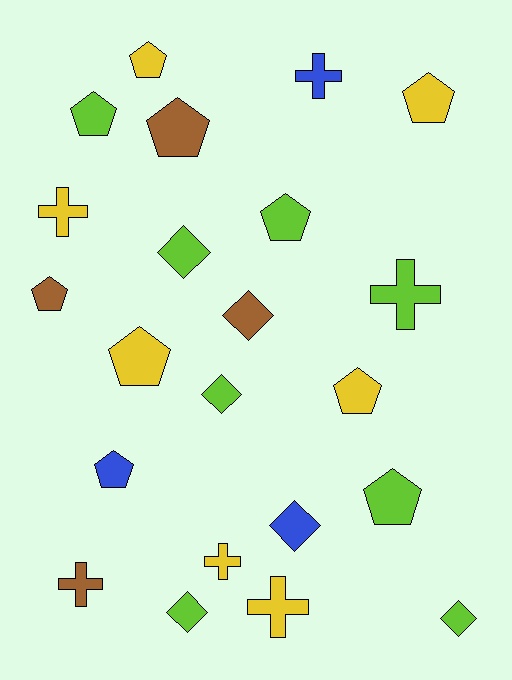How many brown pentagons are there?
There are 2 brown pentagons.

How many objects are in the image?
There are 22 objects.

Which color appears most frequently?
Lime, with 8 objects.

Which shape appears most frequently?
Pentagon, with 10 objects.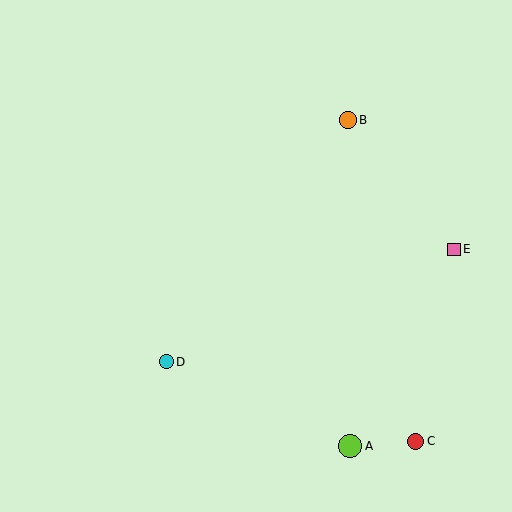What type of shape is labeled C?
Shape C is a red circle.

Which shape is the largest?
The lime circle (labeled A) is the largest.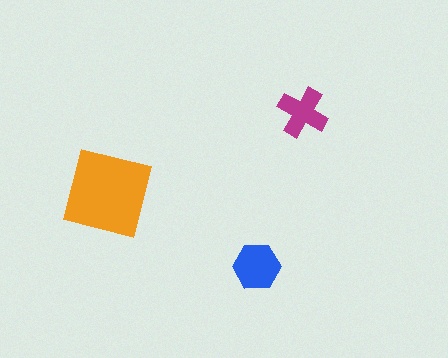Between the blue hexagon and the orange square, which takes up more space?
The orange square.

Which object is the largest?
The orange square.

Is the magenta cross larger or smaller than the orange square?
Smaller.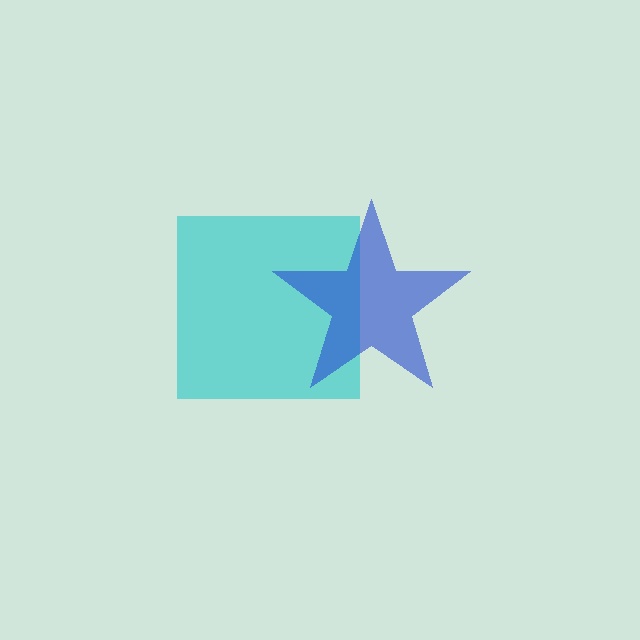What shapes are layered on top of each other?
The layered shapes are: a cyan square, a blue star.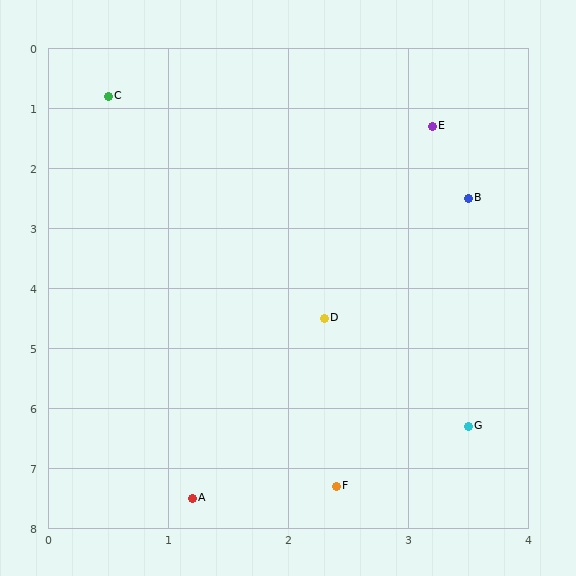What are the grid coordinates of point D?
Point D is at approximately (2.3, 4.5).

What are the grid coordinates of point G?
Point G is at approximately (3.5, 6.3).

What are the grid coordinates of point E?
Point E is at approximately (3.2, 1.3).